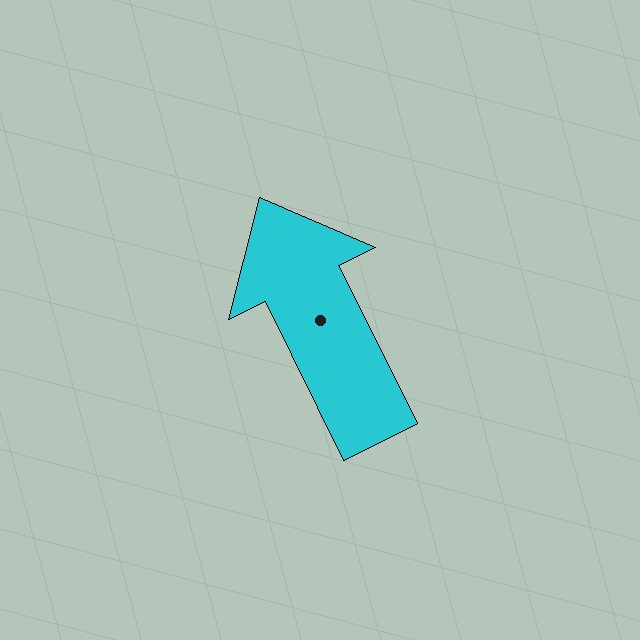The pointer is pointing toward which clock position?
Roughly 11 o'clock.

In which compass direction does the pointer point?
Northwest.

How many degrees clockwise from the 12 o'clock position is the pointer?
Approximately 334 degrees.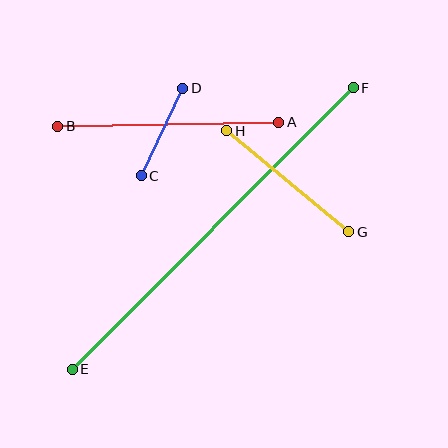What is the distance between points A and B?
The distance is approximately 221 pixels.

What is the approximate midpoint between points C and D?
The midpoint is at approximately (162, 132) pixels.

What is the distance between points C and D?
The distance is approximately 97 pixels.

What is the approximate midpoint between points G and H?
The midpoint is at approximately (288, 181) pixels.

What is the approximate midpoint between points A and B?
The midpoint is at approximately (168, 124) pixels.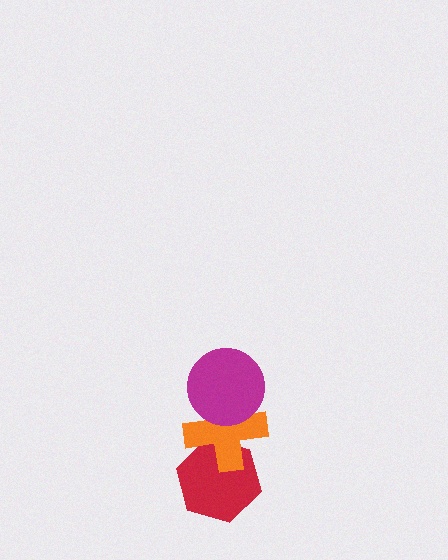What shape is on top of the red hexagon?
The orange cross is on top of the red hexagon.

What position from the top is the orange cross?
The orange cross is 2nd from the top.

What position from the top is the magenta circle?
The magenta circle is 1st from the top.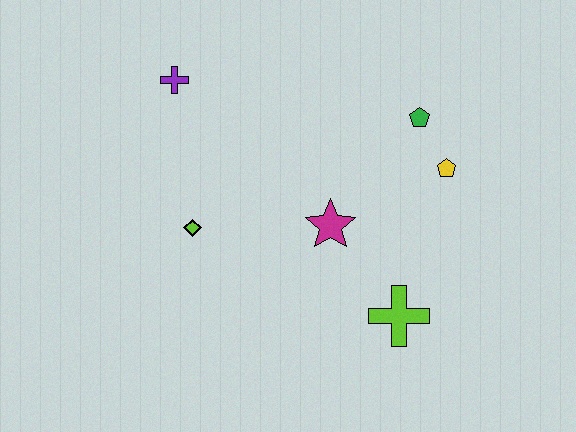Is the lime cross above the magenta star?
No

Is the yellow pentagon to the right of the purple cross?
Yes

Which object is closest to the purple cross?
The lime diamond is closest to the purple cross.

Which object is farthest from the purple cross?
The lime cross is farthest from the purple cross.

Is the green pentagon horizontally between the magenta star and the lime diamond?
No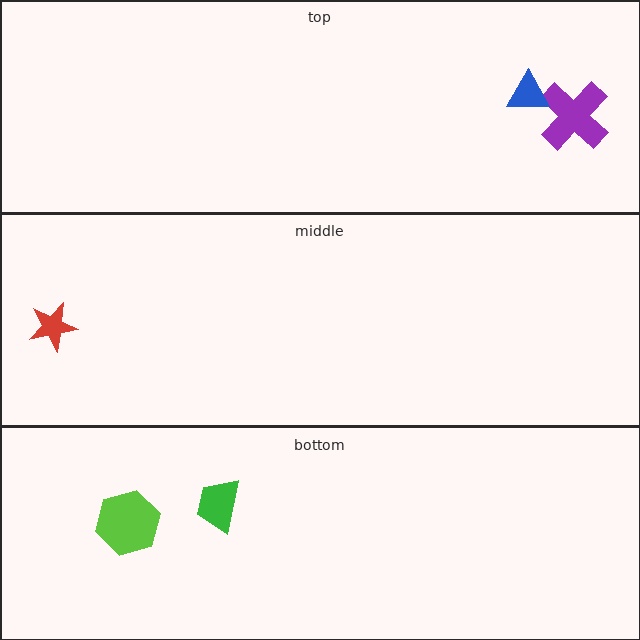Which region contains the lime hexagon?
The bottom region.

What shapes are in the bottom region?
The lime hexagon, the green trapezoid.